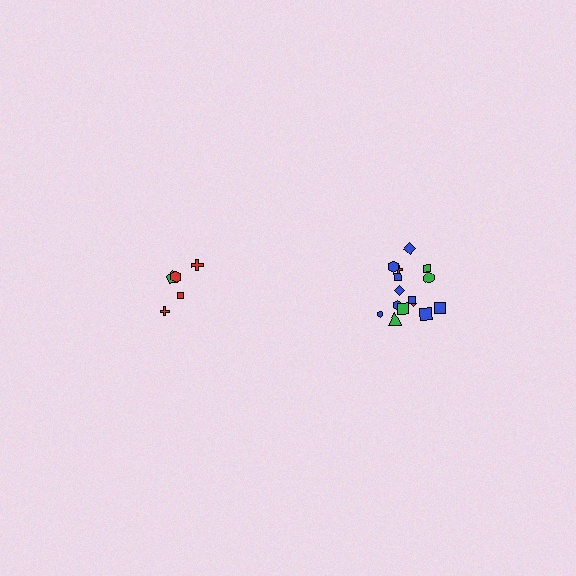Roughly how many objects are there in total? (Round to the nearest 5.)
Roughly 20 objects in total.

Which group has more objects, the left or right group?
The right group.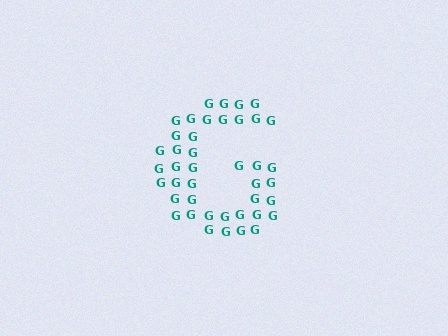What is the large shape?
The large shape is the letter G.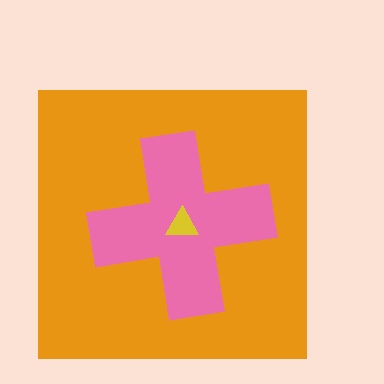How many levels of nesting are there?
3.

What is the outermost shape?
The orange square.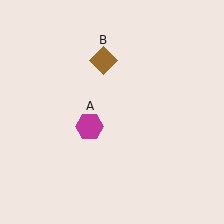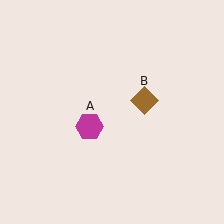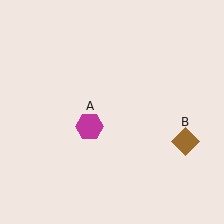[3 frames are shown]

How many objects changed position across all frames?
1 object changed position: brown diamond (object B).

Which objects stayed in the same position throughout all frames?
Magenta hexagon (object A) remained stationary.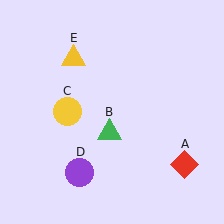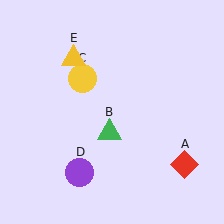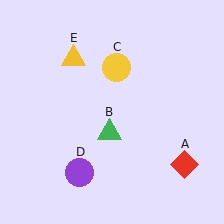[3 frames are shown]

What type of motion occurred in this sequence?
The yellow circle (object C) rotated clockwise around the center of the scene.